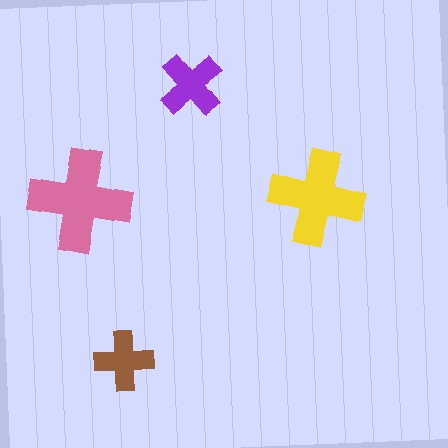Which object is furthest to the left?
The pink cross is leftmost.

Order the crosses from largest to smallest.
the pink one, the yellow one, the purple one, the brown one.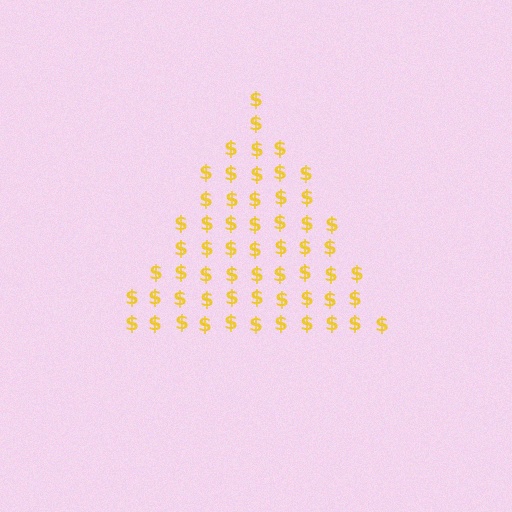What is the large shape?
The large shape is a triangle.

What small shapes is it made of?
It is made of small dollar signs.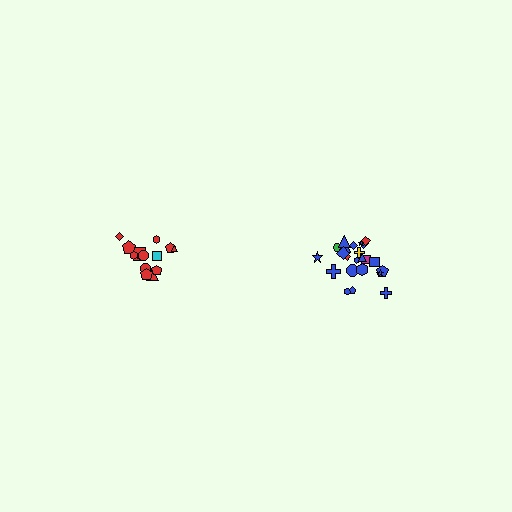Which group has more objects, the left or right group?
The right group.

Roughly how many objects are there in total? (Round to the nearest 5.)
Roughly 40 objects in total.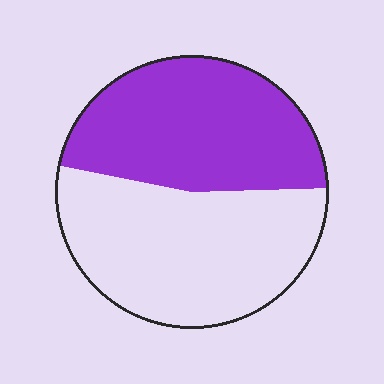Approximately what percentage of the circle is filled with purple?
Approximately 45%.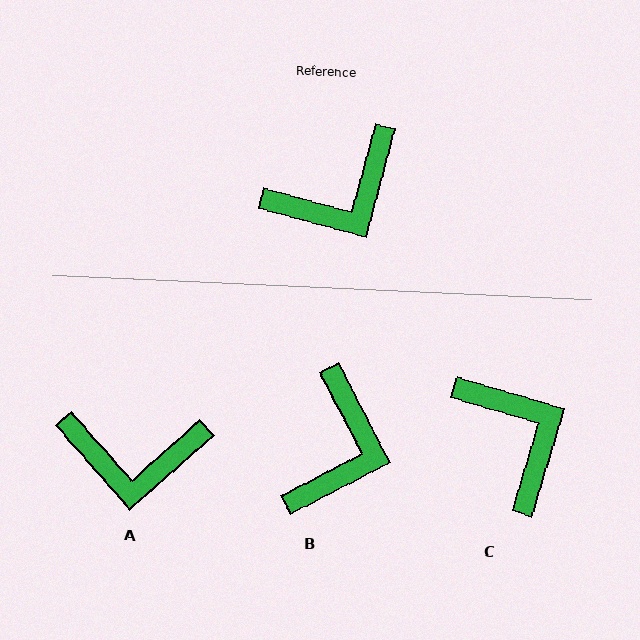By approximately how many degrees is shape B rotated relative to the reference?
Approximately 42 degrees counter-clockwise.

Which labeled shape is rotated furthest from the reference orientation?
C, about 88 degrees away.